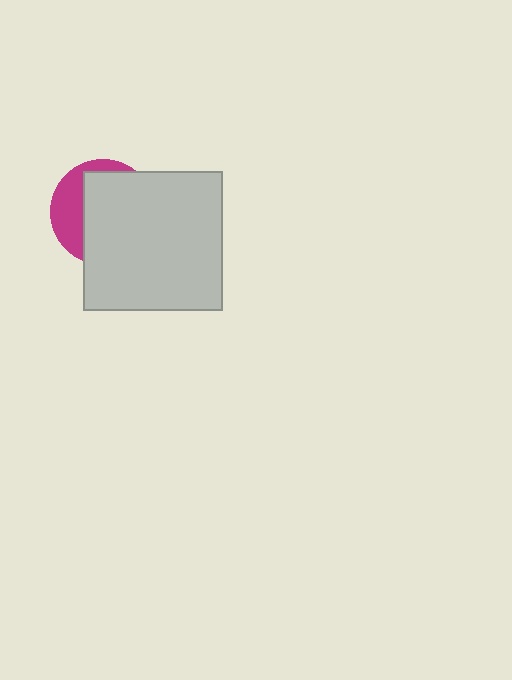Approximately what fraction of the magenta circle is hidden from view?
Roughly 67% of the magenta circle is hidden behind the light gray square.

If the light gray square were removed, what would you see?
You would see the complete magenta circle.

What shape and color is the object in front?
The object in front is a light gray square.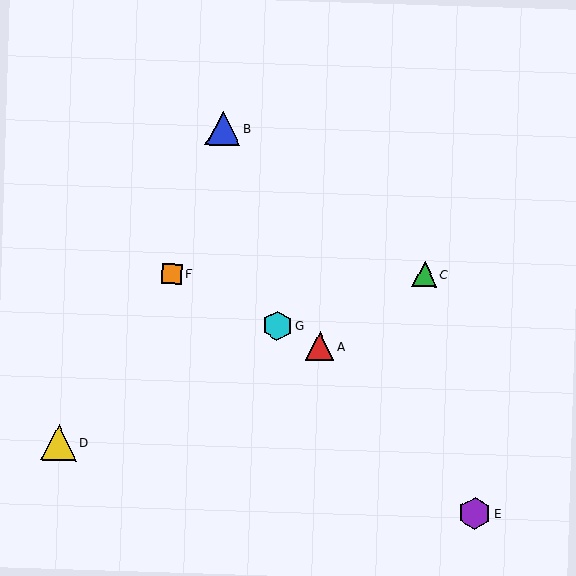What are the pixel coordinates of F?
Object F is at (172, 274).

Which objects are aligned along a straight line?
Objects A, F, G are aligned along a straight line.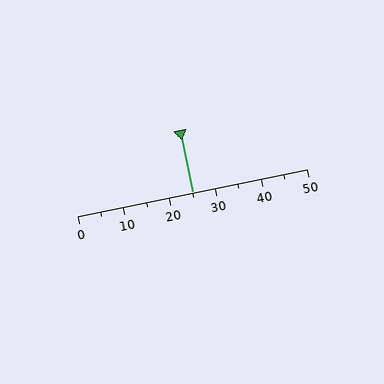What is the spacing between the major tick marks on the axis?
The major ticks are spaced 10 apart.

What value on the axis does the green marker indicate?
The marker indicates approximately 25.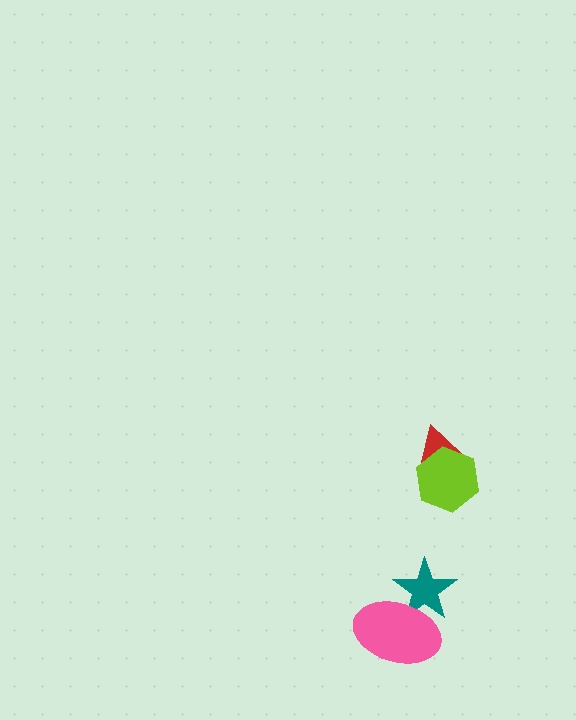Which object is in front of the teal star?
The pink ellipse is in front of the teal star.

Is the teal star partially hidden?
Yes, it is partially covered by another shape.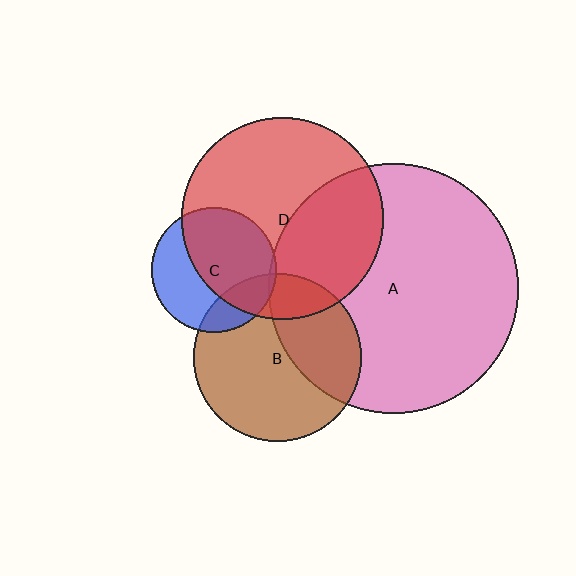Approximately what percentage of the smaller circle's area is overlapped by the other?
Approximately 60%.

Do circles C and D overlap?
Yes.